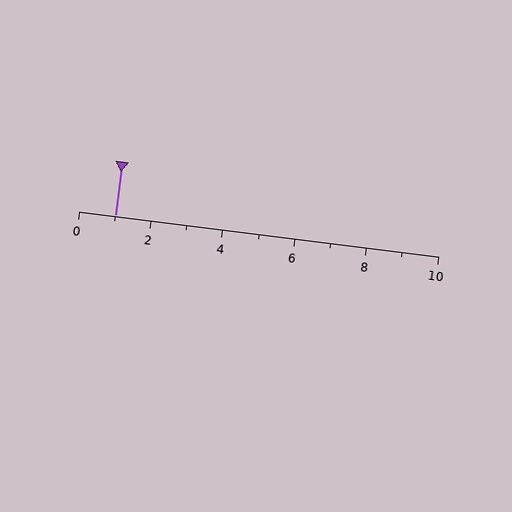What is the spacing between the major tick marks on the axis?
The major ticks are spaced 2 apart.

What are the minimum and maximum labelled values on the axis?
The axis runs from 0 to 10.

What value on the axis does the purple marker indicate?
The marker indicates approximately 1.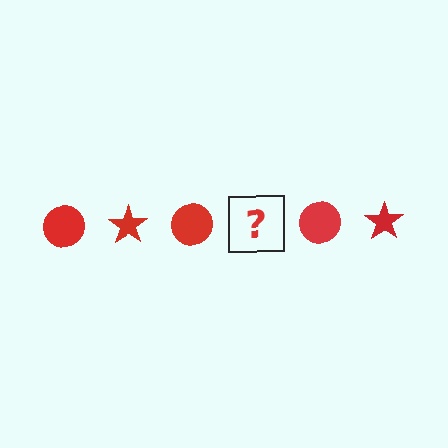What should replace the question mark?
The question mark should be replaced with a red star.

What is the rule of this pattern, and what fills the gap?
The rule is that the pattern cycles through circle, star shapes in red. The gap should be filled with a red star.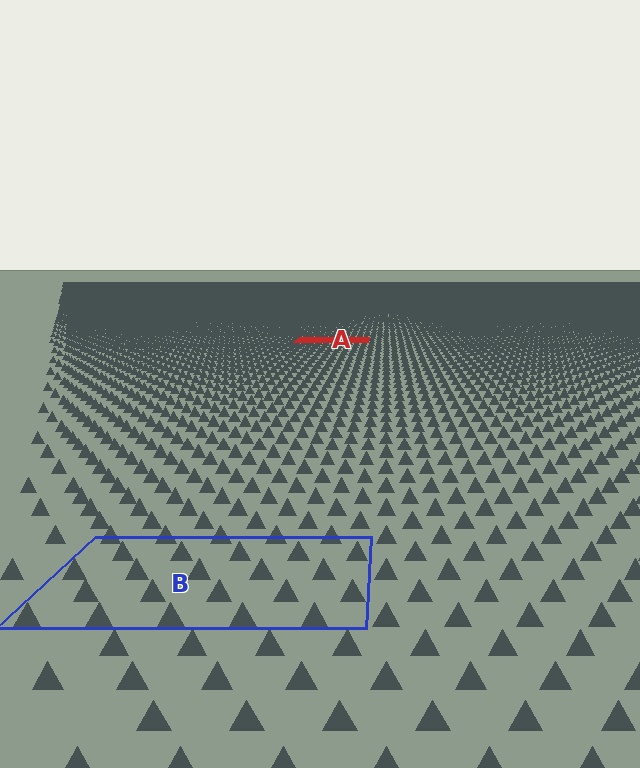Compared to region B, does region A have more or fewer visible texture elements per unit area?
Region A has more texture elements per unit area — they are packed more densely because it is farther away.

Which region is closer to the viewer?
Region B is closer. The texture elements there are larger and more spread out.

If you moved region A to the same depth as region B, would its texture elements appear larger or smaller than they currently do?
They would appear larger. At a closer depth, the same texture elements are projected at a bigger on-screen size.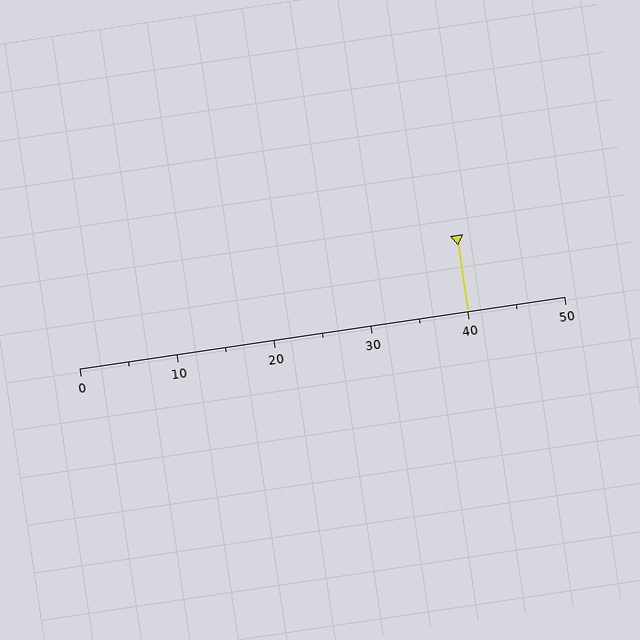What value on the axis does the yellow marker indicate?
The marker indicates approximately 40.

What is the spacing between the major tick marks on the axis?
The major ticks are spaced 10 apart.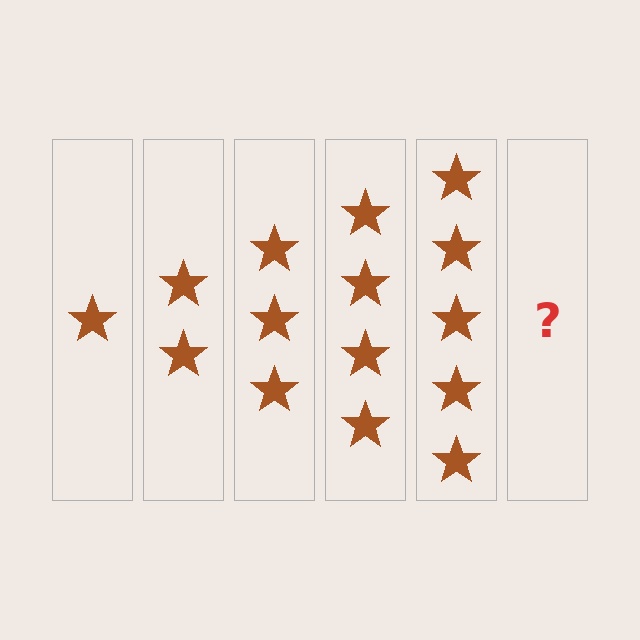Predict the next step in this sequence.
The next step is 6 stars.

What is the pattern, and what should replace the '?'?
The pattern is that each step adds one more star. The '?' should be 6 stars.